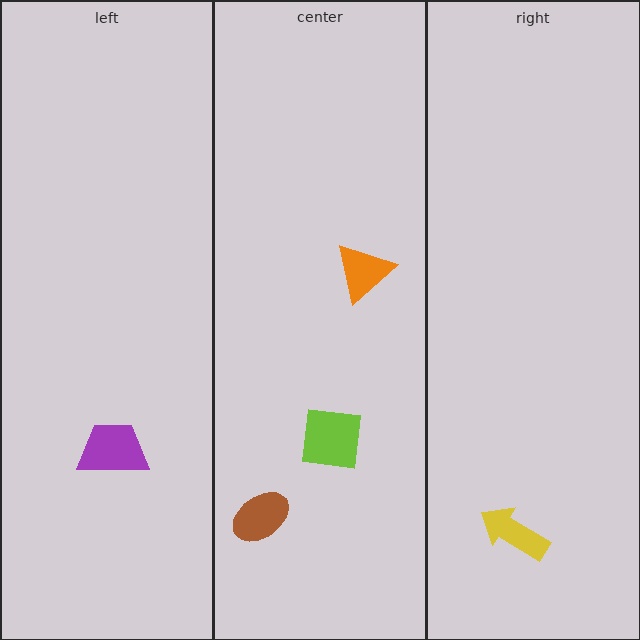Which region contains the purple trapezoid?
The left region.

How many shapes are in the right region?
1.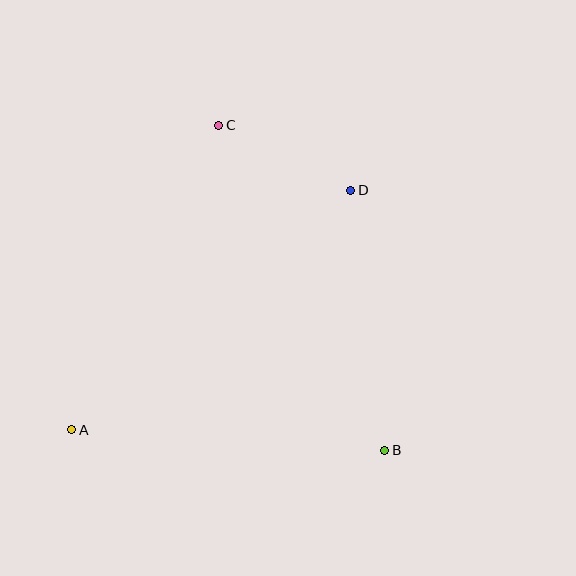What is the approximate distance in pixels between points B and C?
The distance between B and C is approximately 365 pixels.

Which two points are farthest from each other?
Points A and D are farthest from each other.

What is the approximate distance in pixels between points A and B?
The distance between A and B is approximately 313 pixels.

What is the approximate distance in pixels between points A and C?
The distance between A and C is approximately 338 pixels.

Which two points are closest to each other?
Points C and D are closest to each other.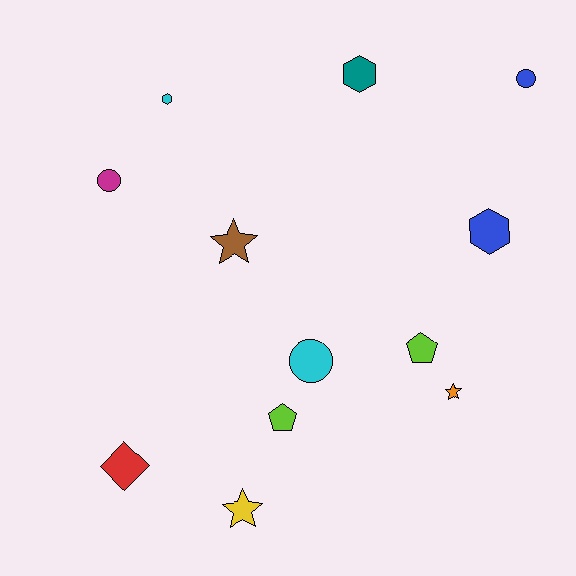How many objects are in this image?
There are 12 objects.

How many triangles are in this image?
There are no triangles.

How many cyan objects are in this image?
There are 2 cyan objects.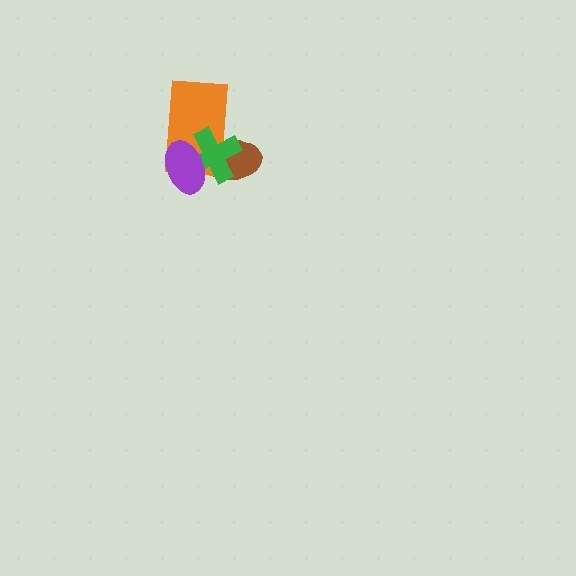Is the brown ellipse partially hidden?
Yes, it is partially covered by another shape.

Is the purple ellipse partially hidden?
No, no other shape covers it.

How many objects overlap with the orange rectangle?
3 objects overlap with the orange rectangle.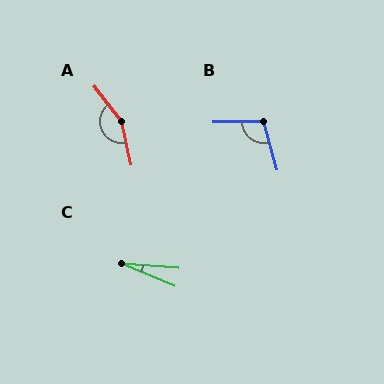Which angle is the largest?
A, at approximately 154 degrees.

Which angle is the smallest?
C, at approximately 18 degrees.